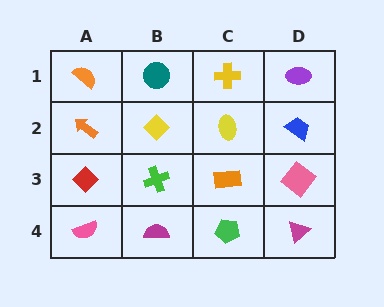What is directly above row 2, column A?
An orange semicircle.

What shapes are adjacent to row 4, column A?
A red diamond (row 3, column A), a magenta semicircle (row 4, column B).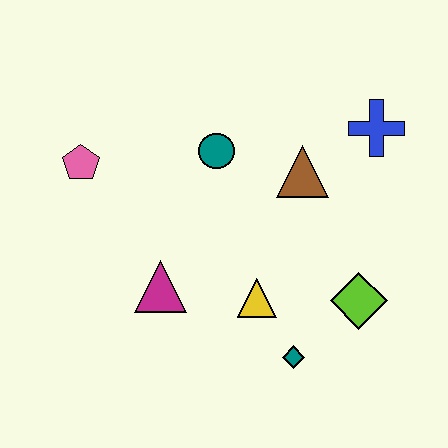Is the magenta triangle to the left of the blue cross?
Yes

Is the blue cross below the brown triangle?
No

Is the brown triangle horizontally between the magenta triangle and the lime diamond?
Yes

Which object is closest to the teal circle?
The brown triangle is closest to the teal circle.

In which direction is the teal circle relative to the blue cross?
The teal circle is to the left of the blue cross.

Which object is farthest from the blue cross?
The pink pentagon is farthest from the blue cross.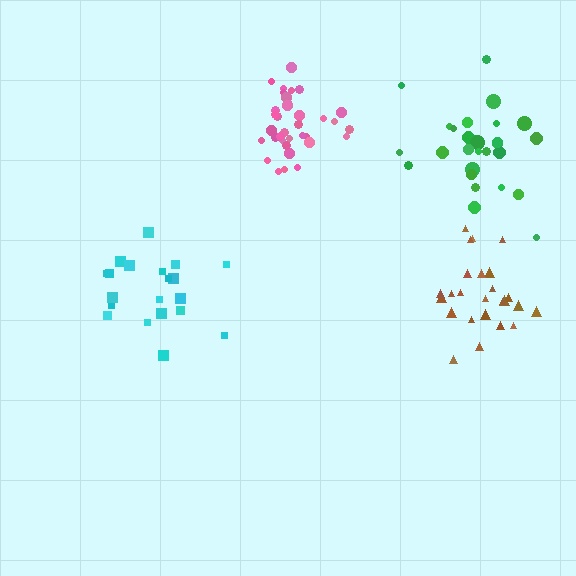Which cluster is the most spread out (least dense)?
Green.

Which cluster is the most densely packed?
Pink.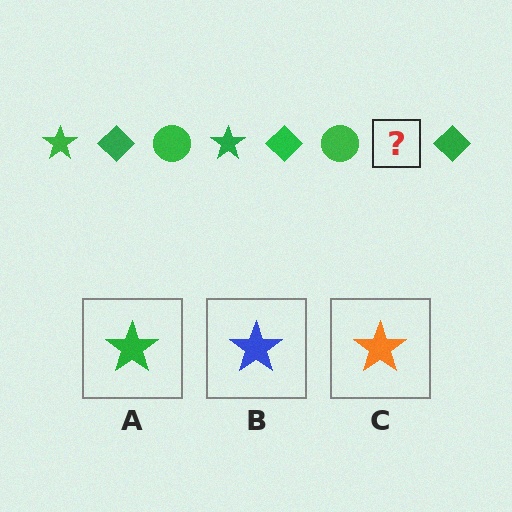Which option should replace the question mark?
Option A.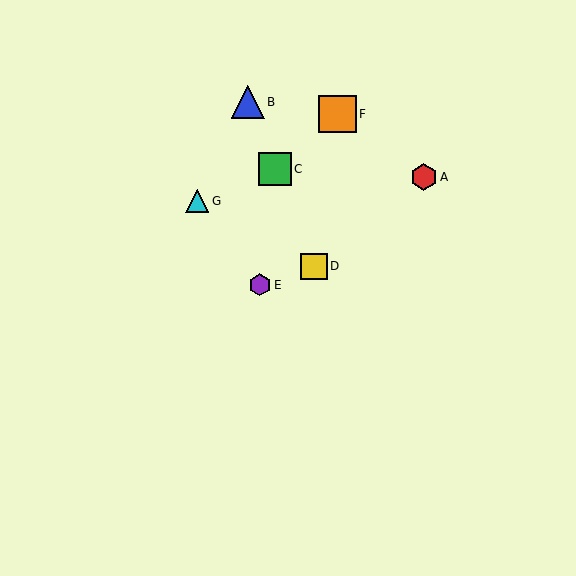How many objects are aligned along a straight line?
3 objects (B, C, D) are aligned along a straight line.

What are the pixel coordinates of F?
Object F is at (338, 114).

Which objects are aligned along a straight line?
Objects B, C, D are aligned along a straight line.